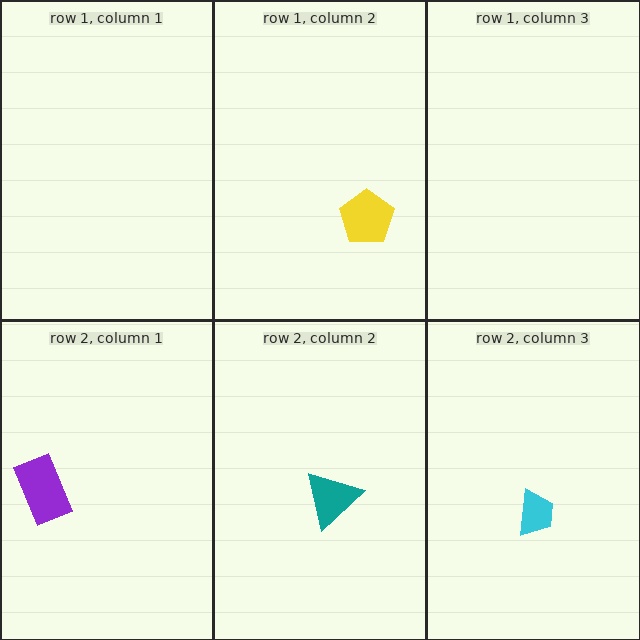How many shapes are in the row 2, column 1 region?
1.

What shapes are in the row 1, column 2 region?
The yellow pentagon.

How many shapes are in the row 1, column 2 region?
1.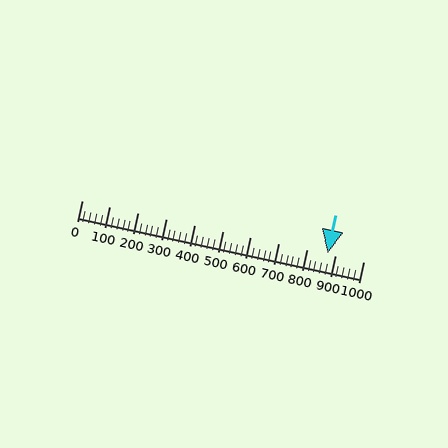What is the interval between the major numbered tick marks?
The major tick marks are spaced 100 units apart.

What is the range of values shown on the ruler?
The ruler shows values from 0 to 1000.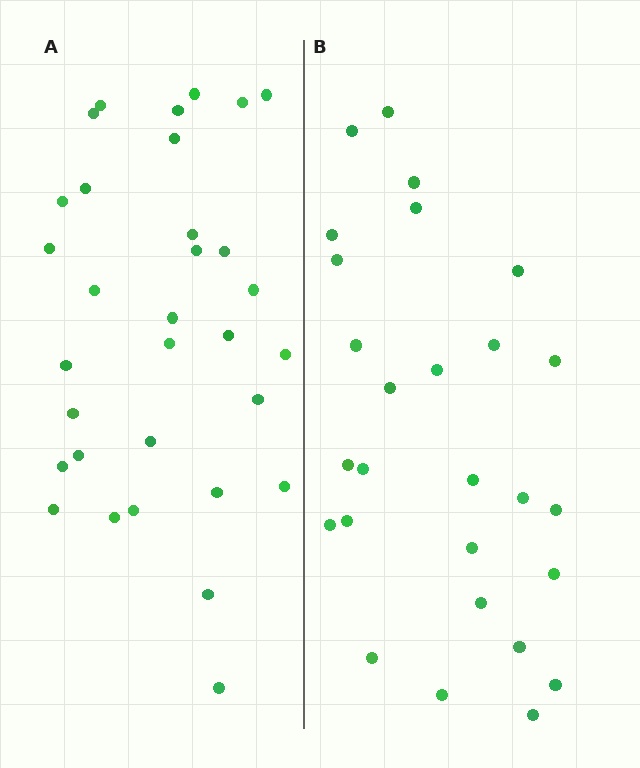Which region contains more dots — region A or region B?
Region A (the left region) has more dots.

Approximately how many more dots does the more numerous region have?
Region A has about 5 more dots than region B.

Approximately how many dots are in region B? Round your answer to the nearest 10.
About 30 dots. (The exact count is 27, which rounds to 30.)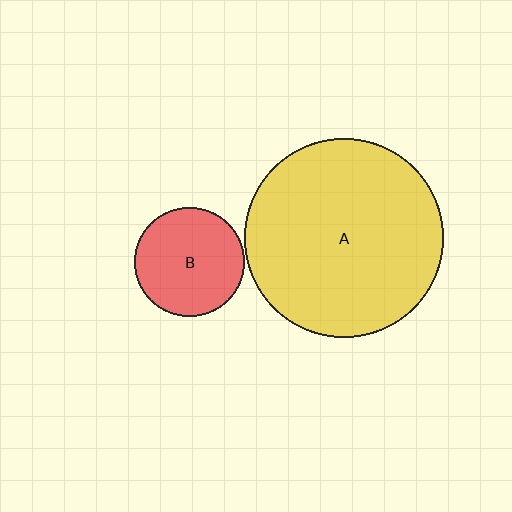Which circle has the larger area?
Circle A (yellow).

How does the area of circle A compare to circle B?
Approximately 3.3 times.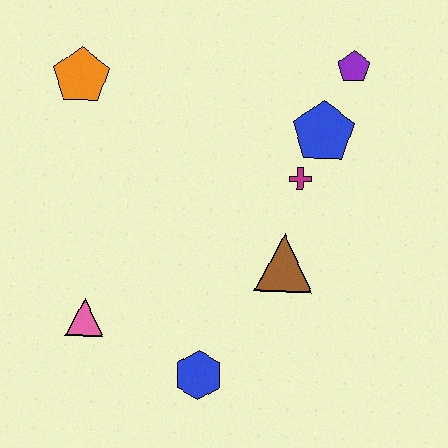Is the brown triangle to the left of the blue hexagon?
No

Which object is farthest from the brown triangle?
The orange pentagon is farthest from the brown triangle.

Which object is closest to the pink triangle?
The blue hexagon is closest to the pink triangle.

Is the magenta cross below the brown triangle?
No